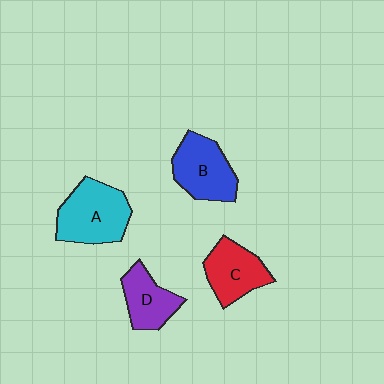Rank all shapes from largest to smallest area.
From largest to smallest: A (cyan), B (blue), C (red), D (purple).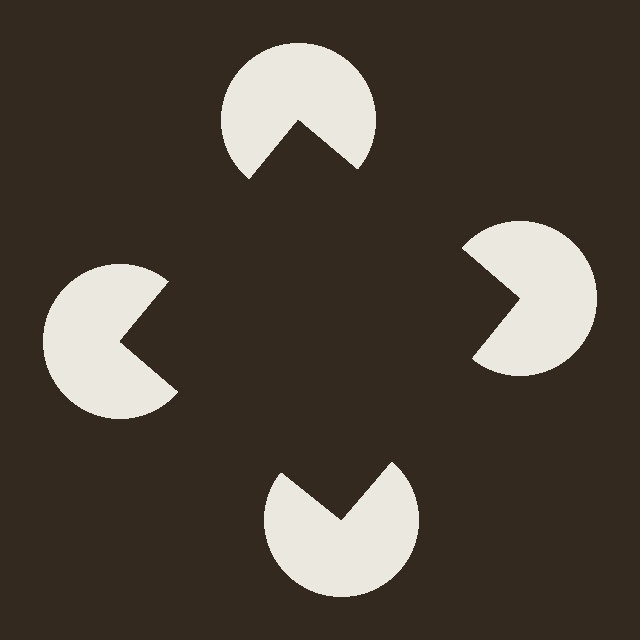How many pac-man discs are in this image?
There are 4 — one at each vertex of the illusory square.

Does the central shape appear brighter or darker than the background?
It typically appears slightly darker than the background, even though no actual brightness change is drawn.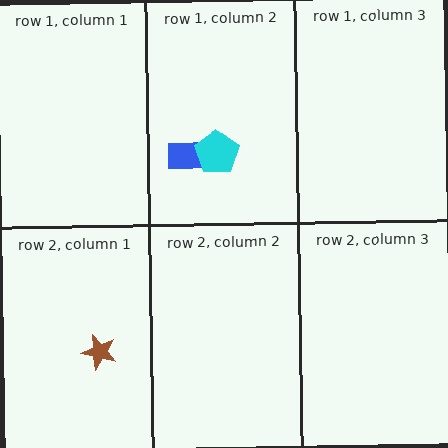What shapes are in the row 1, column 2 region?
The blue rectangle, the cyan pentagon.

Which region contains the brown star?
The row 2, column 1 region.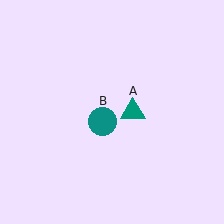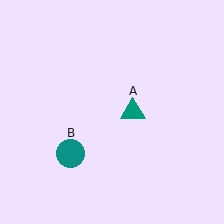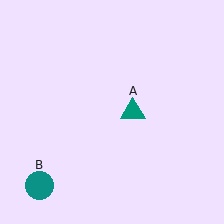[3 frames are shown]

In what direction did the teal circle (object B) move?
The teal circle (object B) moved down and to the left.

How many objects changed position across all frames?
1 object changed position: teal circle (object B).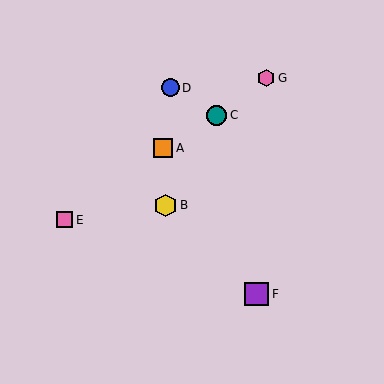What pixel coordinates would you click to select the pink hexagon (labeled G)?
Click at (266, 78) to select the pink hexagon G.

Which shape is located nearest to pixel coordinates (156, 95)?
The blue circle (labeled D) at (171, 88) is nearest to that location.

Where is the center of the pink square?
The center of the pink square is at (65, 220).